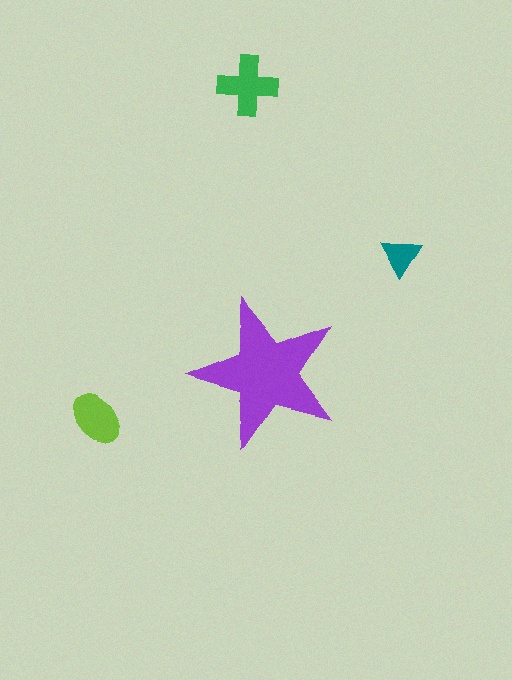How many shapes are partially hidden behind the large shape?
0 shapes are partially hidden.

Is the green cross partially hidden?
No, the green cross is fully visible.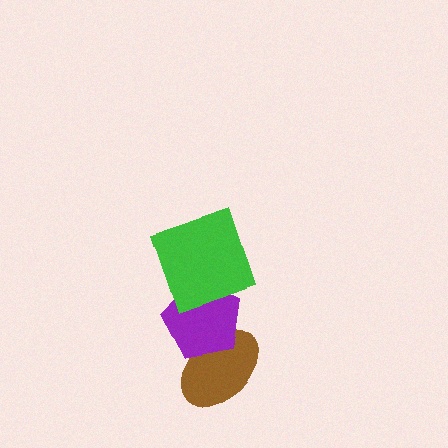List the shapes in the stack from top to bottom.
From top to bottom: the green square, the purple pentagon, the brown ellipse.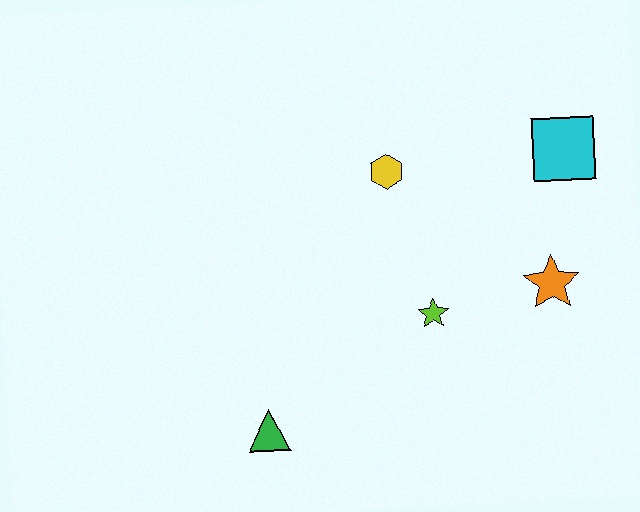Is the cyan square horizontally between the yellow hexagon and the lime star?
No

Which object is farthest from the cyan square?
The green triangle is farthest from the cyan square.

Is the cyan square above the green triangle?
Yes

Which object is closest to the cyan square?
The orange star is closest to the cyan square.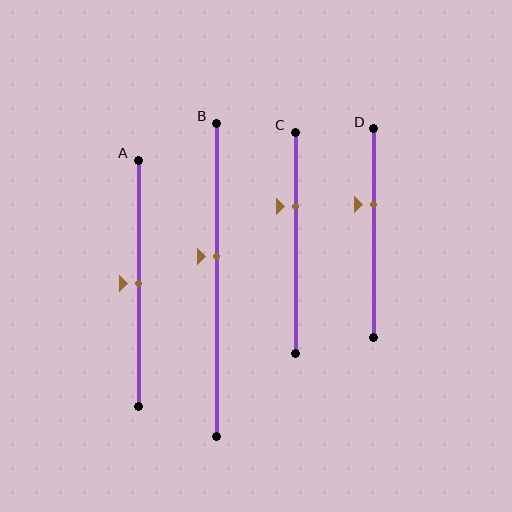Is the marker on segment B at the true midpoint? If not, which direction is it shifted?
No, the marker on segment B is shifted upward by about 8% of the segment length.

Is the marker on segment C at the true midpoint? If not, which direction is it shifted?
No, the marker on segment C is shifted upward by about 17% of the segment length.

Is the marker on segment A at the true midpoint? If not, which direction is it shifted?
Yes, the marker on segment A is at the true midpoint.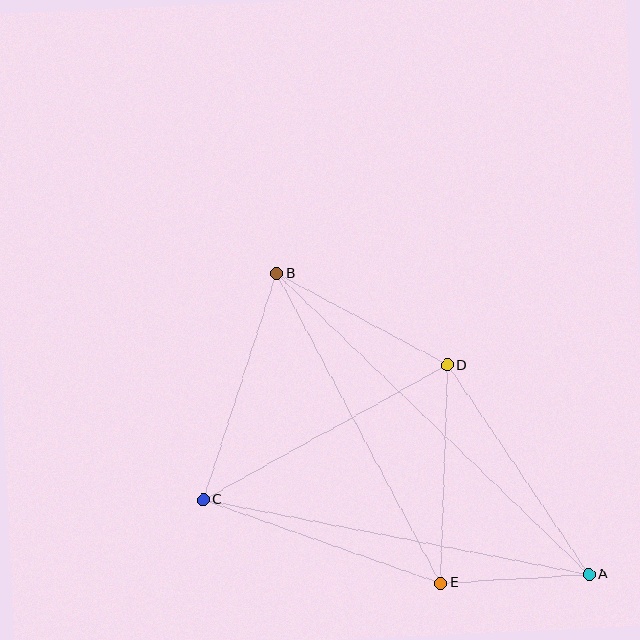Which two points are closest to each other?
Points A and E are closest to each other.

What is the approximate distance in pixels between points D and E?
The distance between D and E is approximately 218 pixels.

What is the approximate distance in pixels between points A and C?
The distance between A and C is approximately 393 pixels.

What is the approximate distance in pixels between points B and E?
The distance between B and E is approximately 350 pixels.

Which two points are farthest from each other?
Points A and B are farthest from each other.